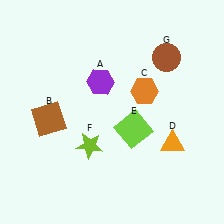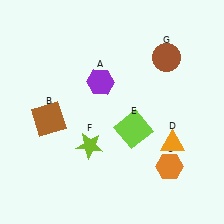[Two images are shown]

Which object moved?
The orange hexagon (C) moved down.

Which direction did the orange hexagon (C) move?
The orange hexagon (C) moved down.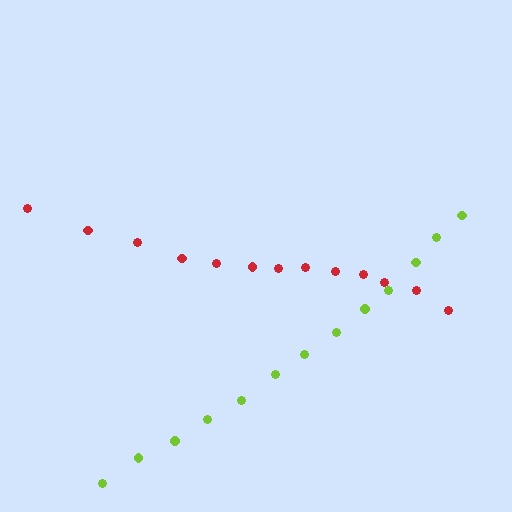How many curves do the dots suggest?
There are 2 distinct paths.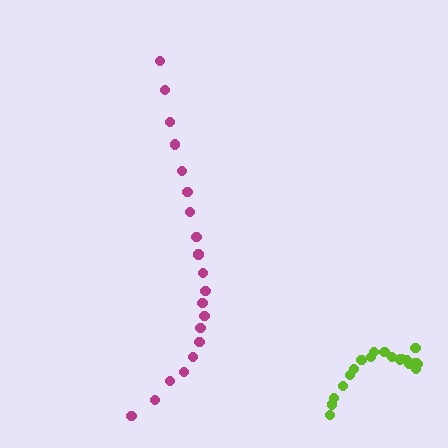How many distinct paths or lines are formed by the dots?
There are 2 distinct paths.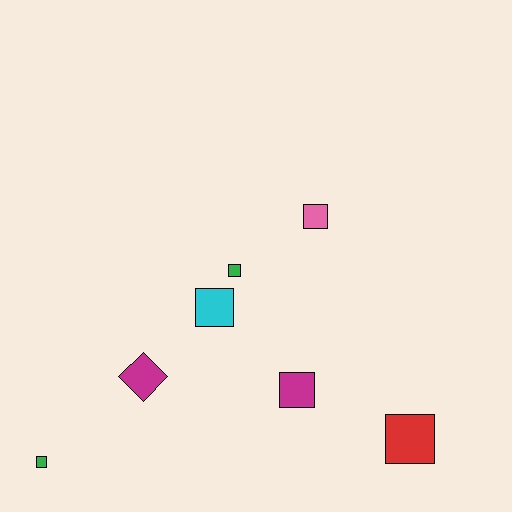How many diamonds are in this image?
There is 1 diamond.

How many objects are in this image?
There are 7 objects.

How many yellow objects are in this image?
There are no yellow objects.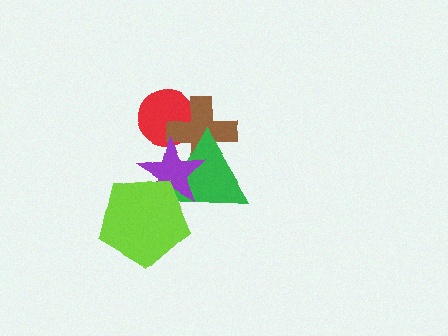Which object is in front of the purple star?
The lime pentagon is in front of the purple star.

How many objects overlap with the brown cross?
3 objects overlap with the brown cross.